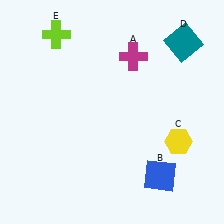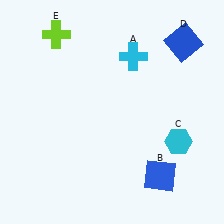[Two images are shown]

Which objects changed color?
A changed from magenta to cyan. C changed from yellow to cyan. D changed from teal to blue.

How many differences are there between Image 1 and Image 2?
There are 3 differences between the two images.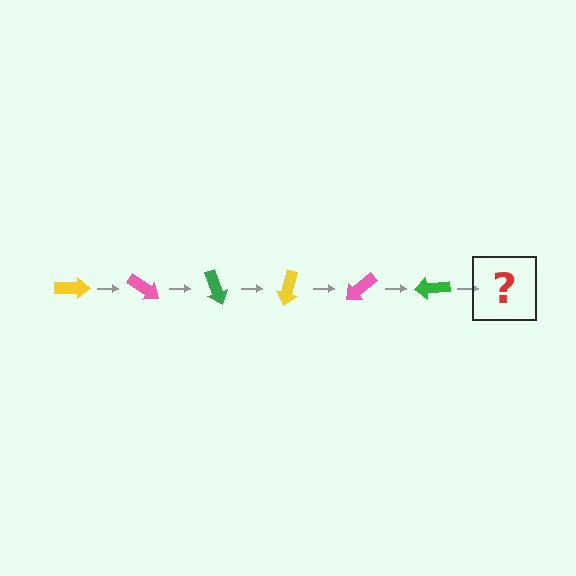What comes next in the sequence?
The next element should be a yellow arrow, rotated 210 degrees from the start.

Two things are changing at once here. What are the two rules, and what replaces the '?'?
The two rules are that it rotates 35 degrees each step and the color cycles through yellow, pink, and green. The '?' should be a yellow arrow, rotated 210 degrees from the start.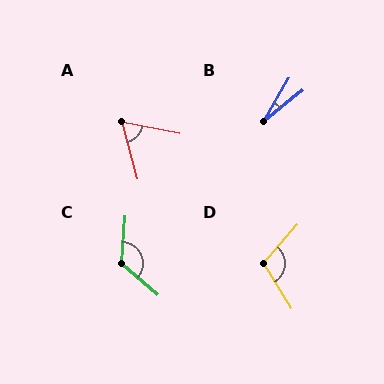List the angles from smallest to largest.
B (21°), A (64°), D (106°), C (127°).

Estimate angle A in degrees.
Approximately 64 degrees.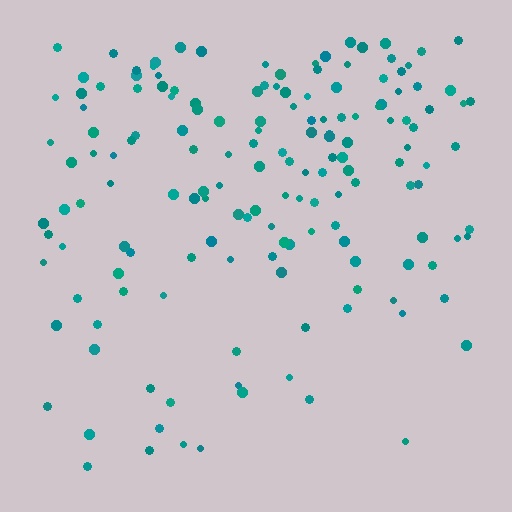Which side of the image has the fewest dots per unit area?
The bottom.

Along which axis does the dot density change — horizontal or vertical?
Vertical.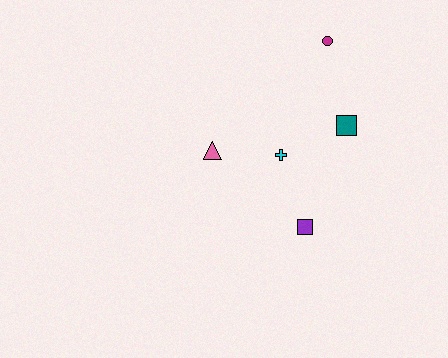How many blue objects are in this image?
There are no blue objects.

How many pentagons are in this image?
There are no pentagons.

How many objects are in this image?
There are 5 objects.